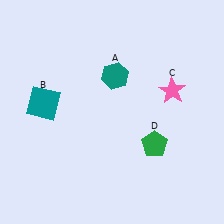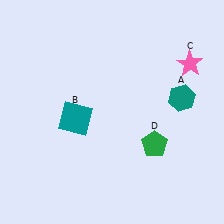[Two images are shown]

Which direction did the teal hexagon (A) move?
The teal hexagon (A) moved right.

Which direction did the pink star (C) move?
The pink star (C) moved up.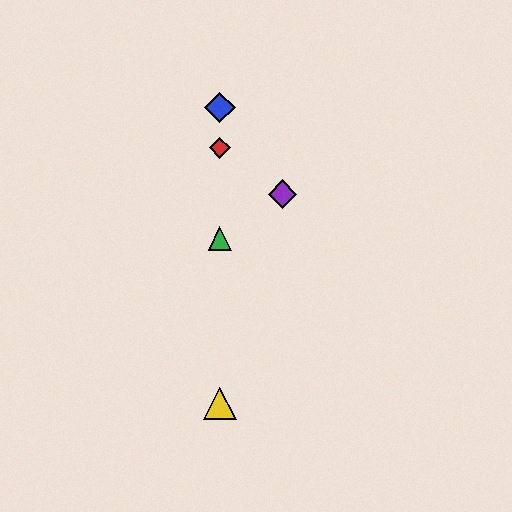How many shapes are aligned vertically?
4 shapes (the red diamond, the blue diamond, the green triangle, the yellow triangle) are aligned vertically.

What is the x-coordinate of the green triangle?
The green triangle is at x≈220.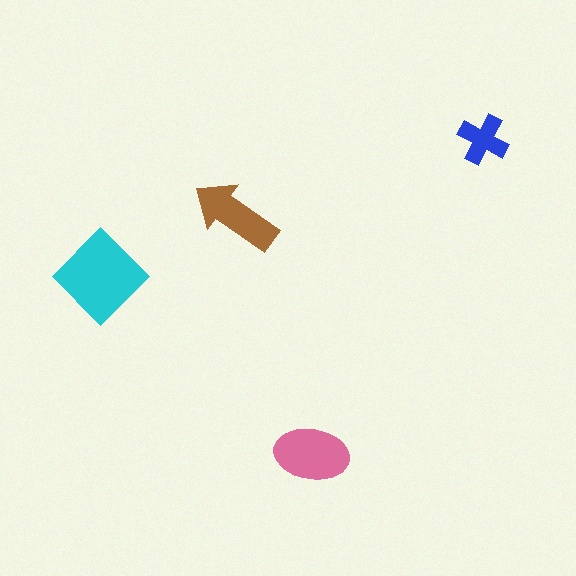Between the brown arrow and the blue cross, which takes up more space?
The brown arrow.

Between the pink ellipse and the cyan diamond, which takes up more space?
The cyan diamond.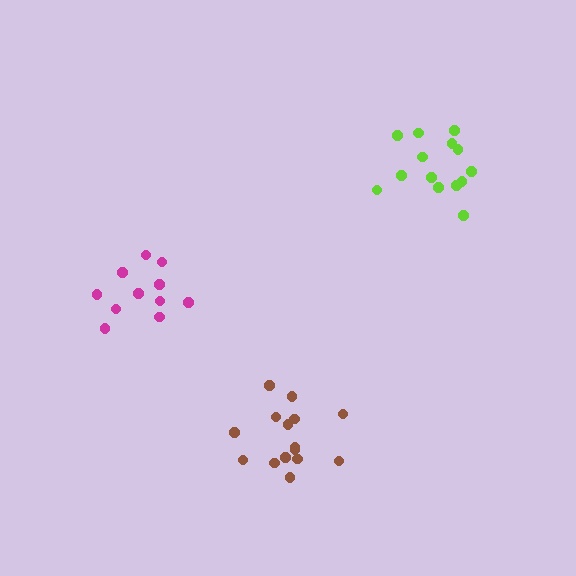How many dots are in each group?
Group 1: 11 dots, Group 2: 14 dots, Group 3: 15 dots (40 total).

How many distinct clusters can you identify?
There are 3 distinct clusters.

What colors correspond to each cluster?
The clusters are colored: magenta, lime, brown.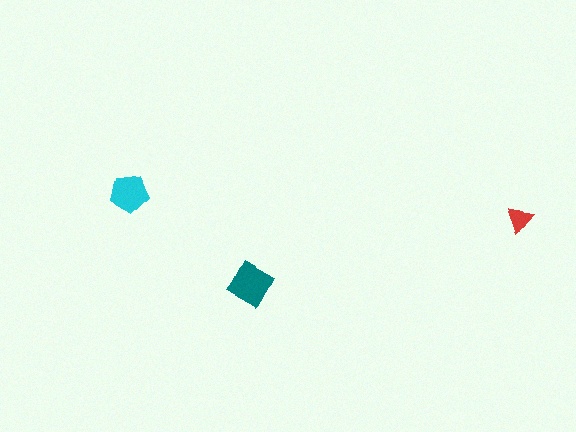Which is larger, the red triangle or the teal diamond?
The teal diamond.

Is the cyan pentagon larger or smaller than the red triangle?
Larger.